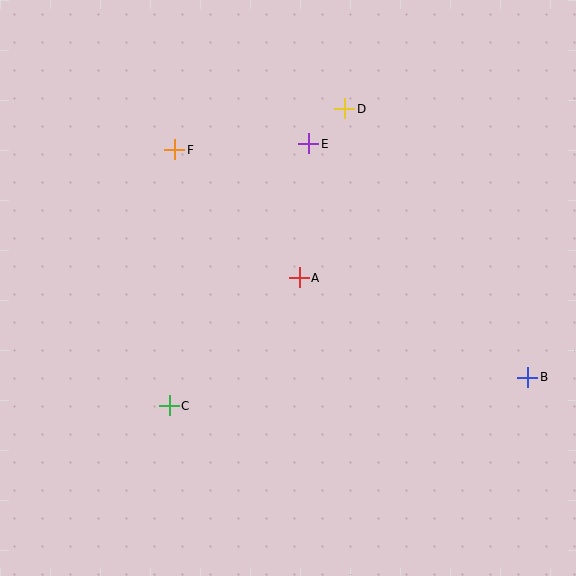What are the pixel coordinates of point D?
Point D is at (345, 109).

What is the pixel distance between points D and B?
The distance between D and B is 325 pixels.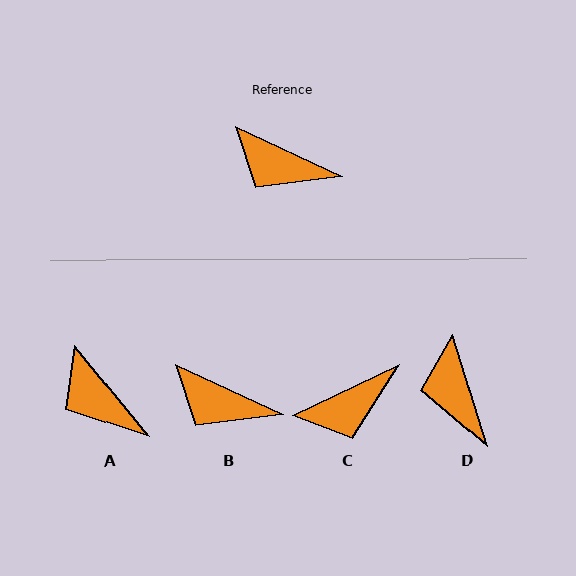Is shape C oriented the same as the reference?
No, it is off by about 50 degrees.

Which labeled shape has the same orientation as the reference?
B.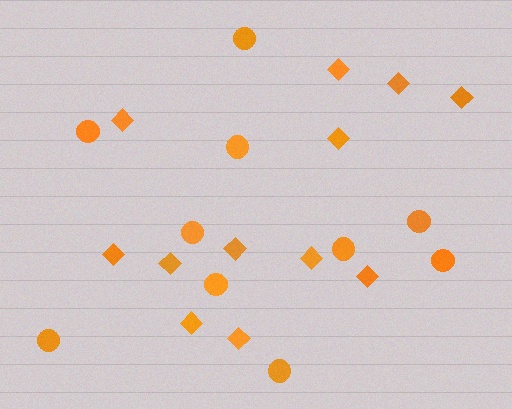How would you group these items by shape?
There are 2 groups: one group of diamonds (12) and one group of circles (10).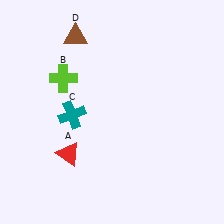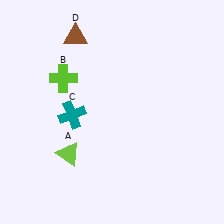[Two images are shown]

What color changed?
The triangle (A) changed from red in Image 1 to lime in Image 2.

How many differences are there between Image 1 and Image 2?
There is 1 difference between the two images.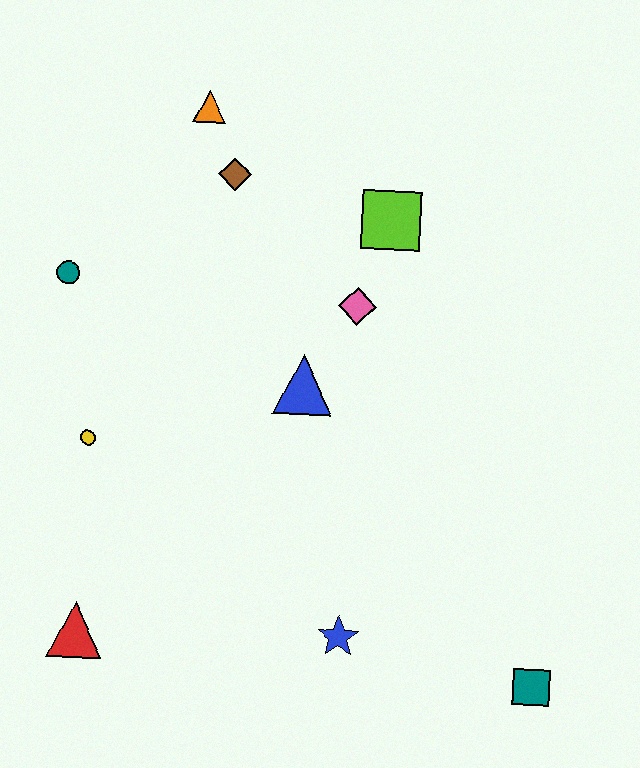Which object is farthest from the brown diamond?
The teal square is farthest from the brown diamond.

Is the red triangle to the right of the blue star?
No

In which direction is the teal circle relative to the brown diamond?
The teal circle is to the left of the brown diamond.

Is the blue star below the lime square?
Yes